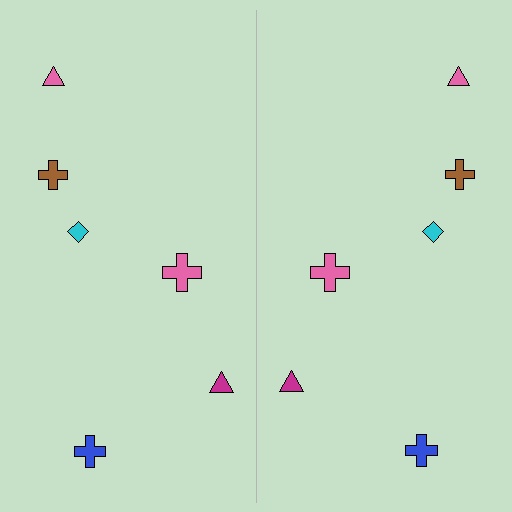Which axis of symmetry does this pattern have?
The pattern has a vertical axis of symmetry running through the center of the image.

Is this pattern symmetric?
Yes, this pattern has bilateral (reflection) symmetry.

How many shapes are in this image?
There are 12 shapes in this image.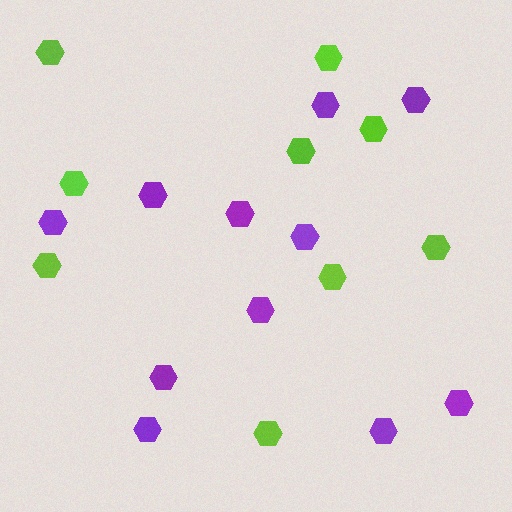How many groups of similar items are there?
There are 2 groups: one group of purple hexagons (11) and one group of lime hexagons (9).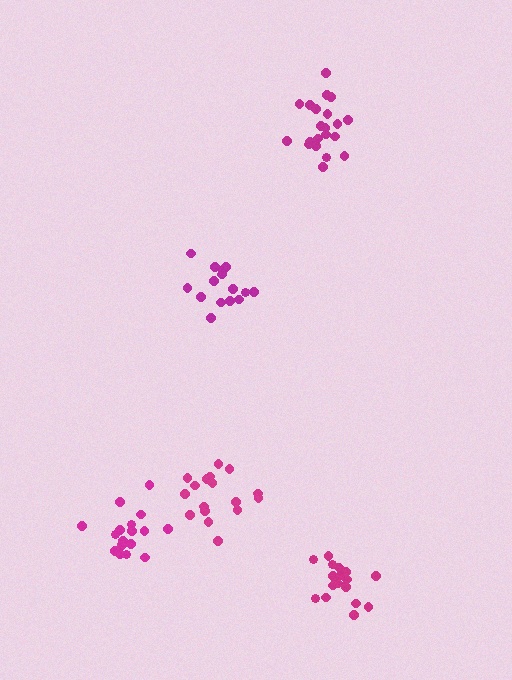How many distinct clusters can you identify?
There are 5 distinct clusters.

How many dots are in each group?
Group 1: 21 dots, Group 2: 17 dots, Group 3: 15 dots, Group 4: 19 dots, Group 5: 18 dots (90 total).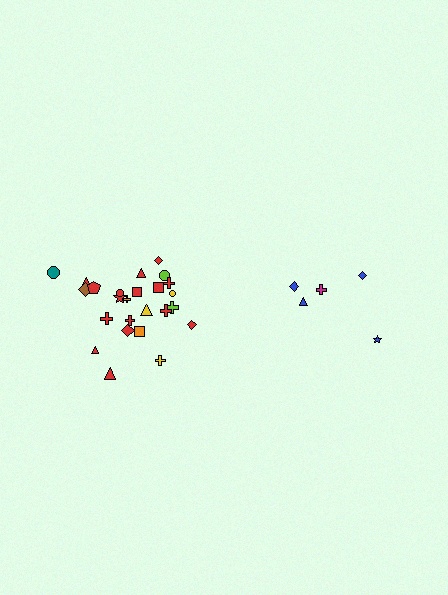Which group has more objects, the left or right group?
The left group.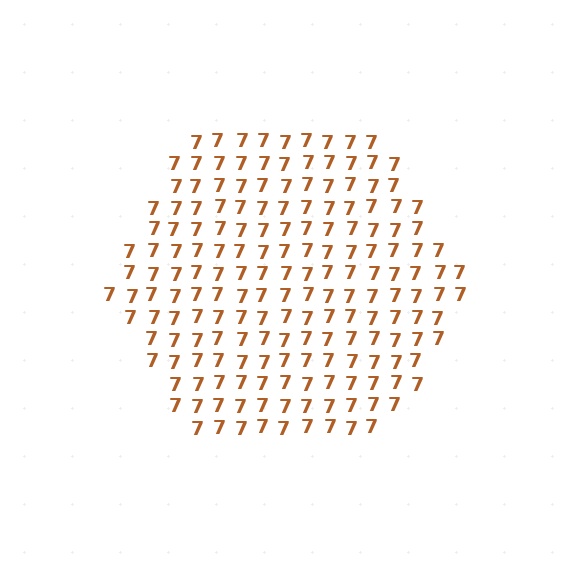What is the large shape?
The large shape is a hexagon.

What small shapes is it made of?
It is made of small digit 7's.